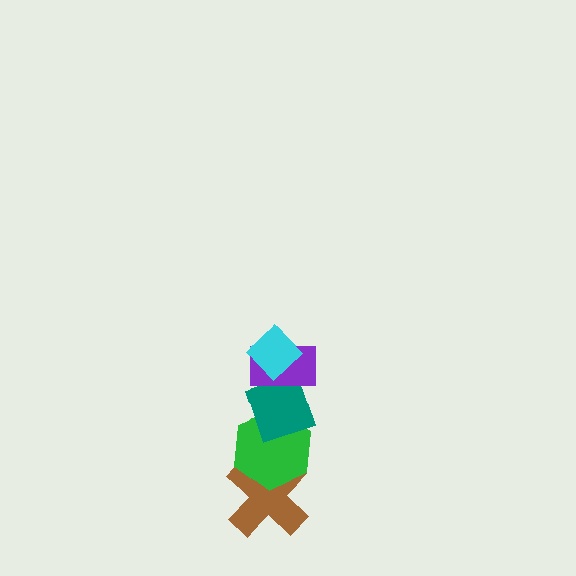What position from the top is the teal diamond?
The teal diamond is 3rd from the top.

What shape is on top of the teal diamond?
The purple rectangle is on top of the teal diamond.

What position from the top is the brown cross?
The brown cross is 5th from the top.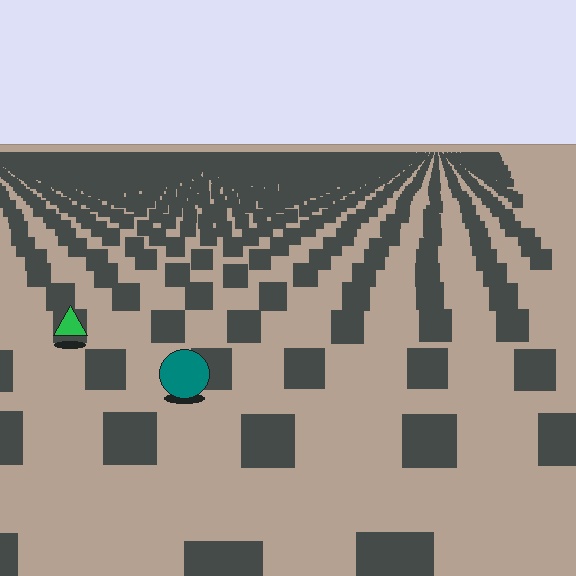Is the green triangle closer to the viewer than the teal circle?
No. The teal circle is closer — you can tell from the texture gradient: the ground texture is coarser near it.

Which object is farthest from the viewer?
The green triangle is farthest from the viewer. It appears smaller and the ground texture around it is denser.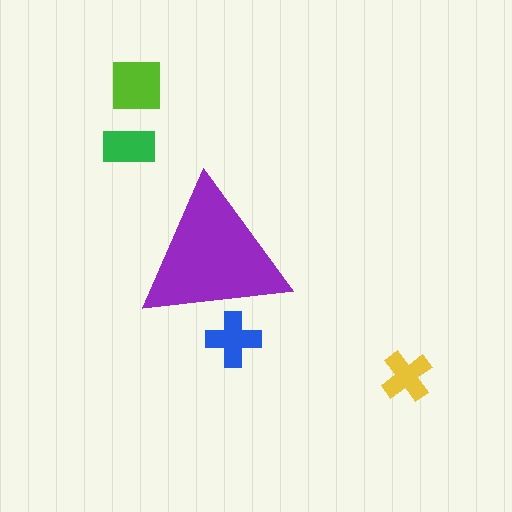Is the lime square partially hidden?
No, the lime square is fully visible.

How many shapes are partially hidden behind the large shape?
1 shape is partially hidden.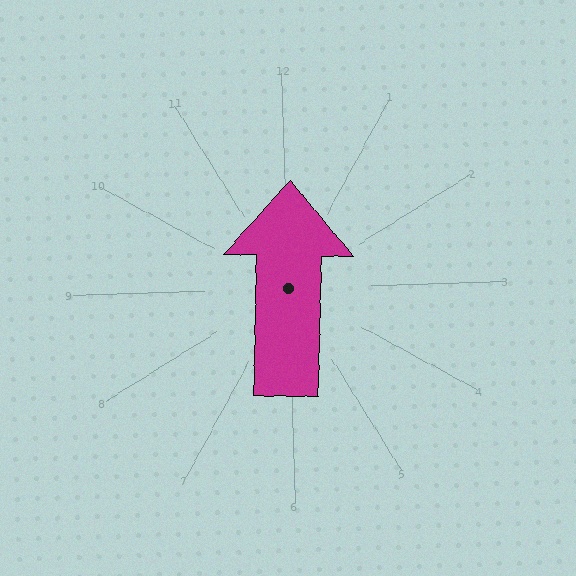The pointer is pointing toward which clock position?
Roughly 12 o'clock.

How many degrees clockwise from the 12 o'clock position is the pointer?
Approximately 3 degrees.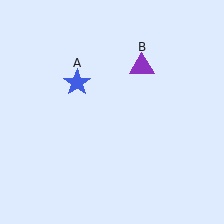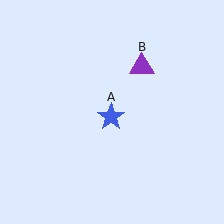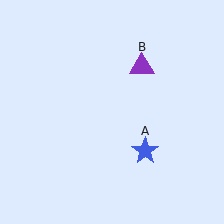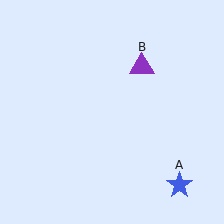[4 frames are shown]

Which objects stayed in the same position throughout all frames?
Purple triangle (object B) remained stationary.